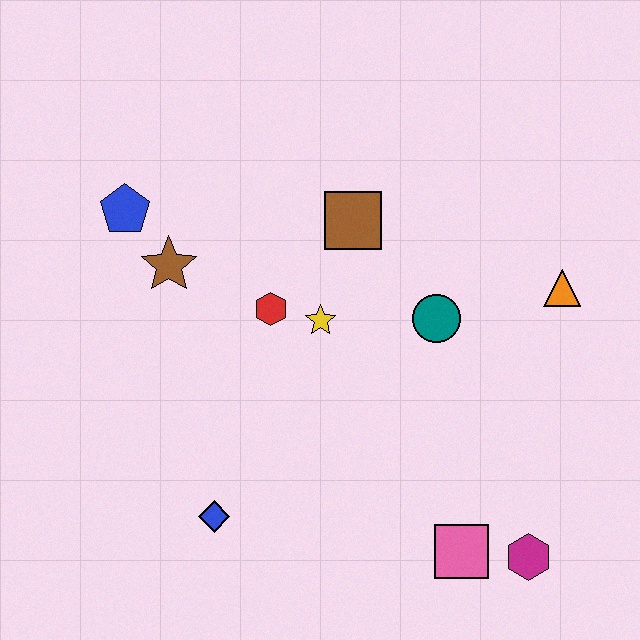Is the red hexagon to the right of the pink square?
No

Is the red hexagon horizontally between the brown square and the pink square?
No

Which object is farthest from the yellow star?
The magenta hexagon is farthest from the yellow star.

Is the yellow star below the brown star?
Yes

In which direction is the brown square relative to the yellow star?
The brown square is above the yellow star.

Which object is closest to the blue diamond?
The red hexagon is closest to the blue diamond.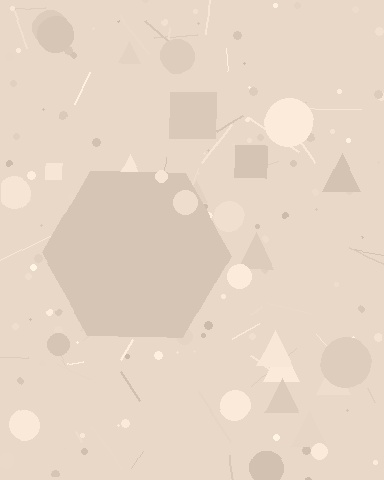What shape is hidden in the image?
A hexagon is hidden in the image.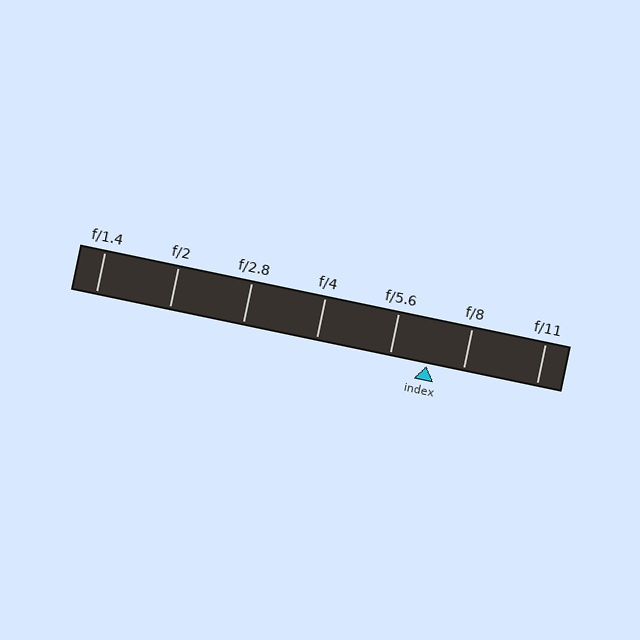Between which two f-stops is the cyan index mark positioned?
The index mark is between f/5.6 and f/8.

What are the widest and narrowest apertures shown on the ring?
The widest aperture shown is f/1.4 and the narrowest is f/11.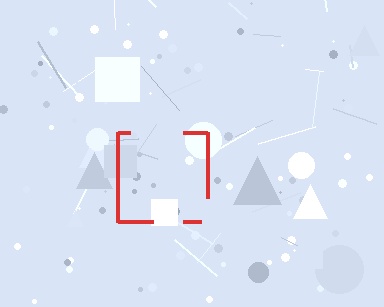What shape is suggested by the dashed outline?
The dashed outline suggests a square.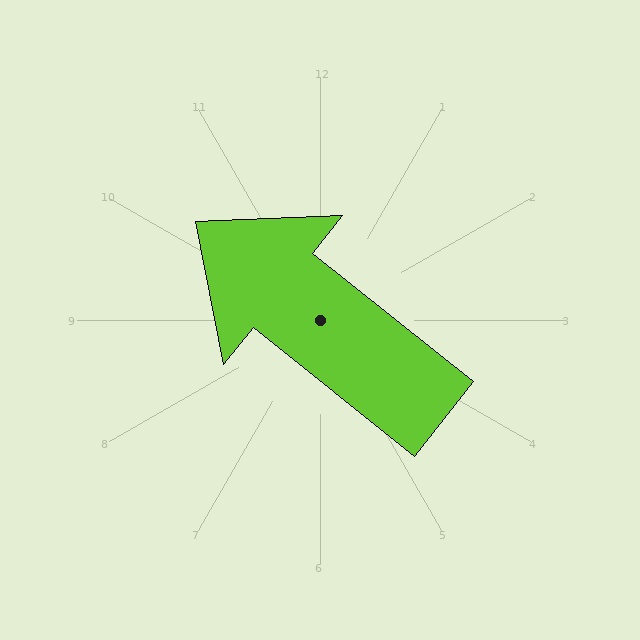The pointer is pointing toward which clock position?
Roughly 10 o'clock.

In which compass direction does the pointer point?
Northwest.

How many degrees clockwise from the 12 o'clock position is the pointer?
Approximately 308 degrees.